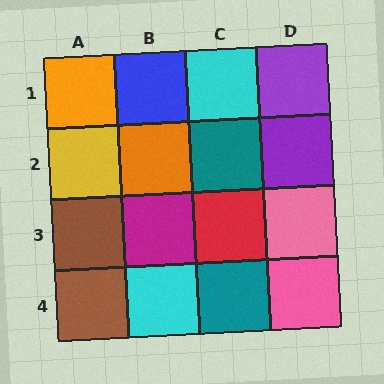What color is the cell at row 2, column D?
Purple.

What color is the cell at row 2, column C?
Teal.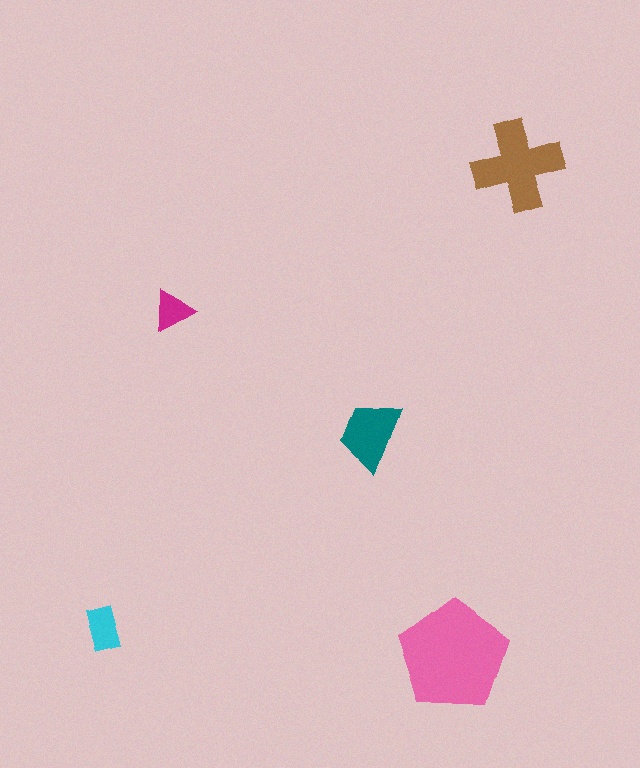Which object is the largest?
The pink pentagon.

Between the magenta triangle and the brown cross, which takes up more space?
The brown cross.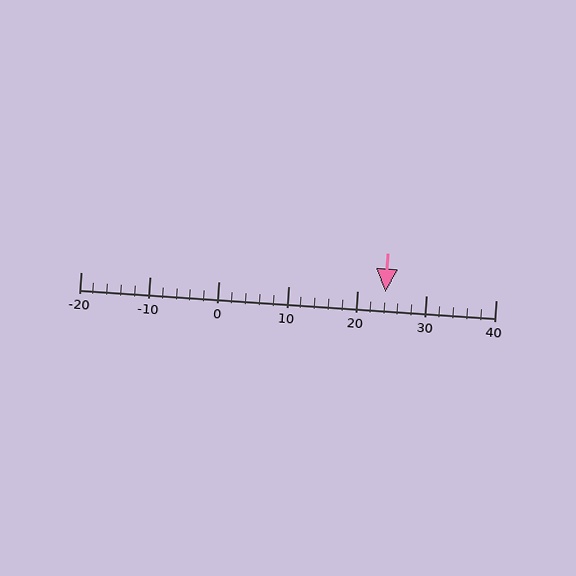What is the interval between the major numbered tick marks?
The major tick marks are spaced 10 units apart.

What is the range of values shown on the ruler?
The ruler shows values from -20 to 40.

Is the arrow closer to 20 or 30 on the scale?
The arrow is closer to 20.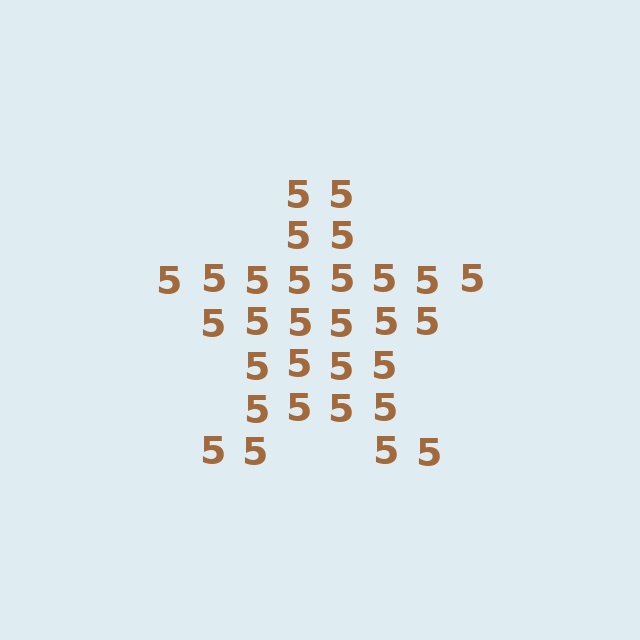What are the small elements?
The small elements are digit 5's.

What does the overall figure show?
The overall figure shows a star.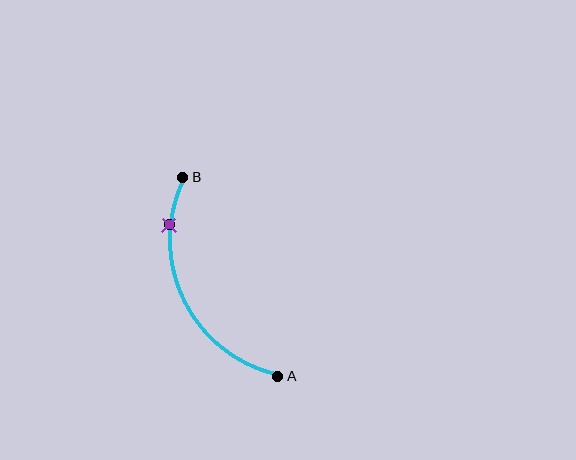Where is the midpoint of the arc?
The arc midpoint is the point on the curve farthest from the straight line joining A and B. It sits to the left of that line.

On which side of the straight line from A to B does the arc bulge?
The arc bulges to the left of the straight line connecting A and B.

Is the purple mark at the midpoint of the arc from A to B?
No. The purple mark lies on the arc but is closer to endpoint B. The arc midpoint would be at the point on the curve equidistant along the arc from both A and B.